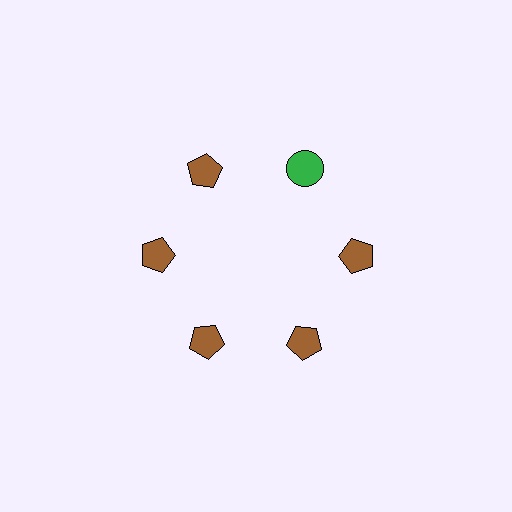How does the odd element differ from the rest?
It differs in both color (green instead of brown) and shape (circle instead of pentagon).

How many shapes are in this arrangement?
There are 6 shapes arranged in a ring pattern.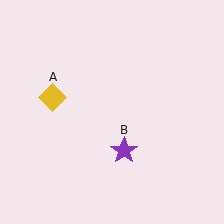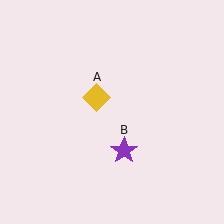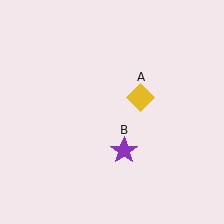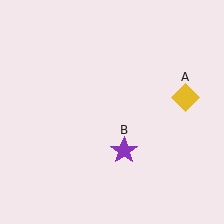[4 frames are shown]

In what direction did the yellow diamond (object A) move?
The yellow diamond (object A) moved right.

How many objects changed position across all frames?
1 object changed position: yellow diamond (object A).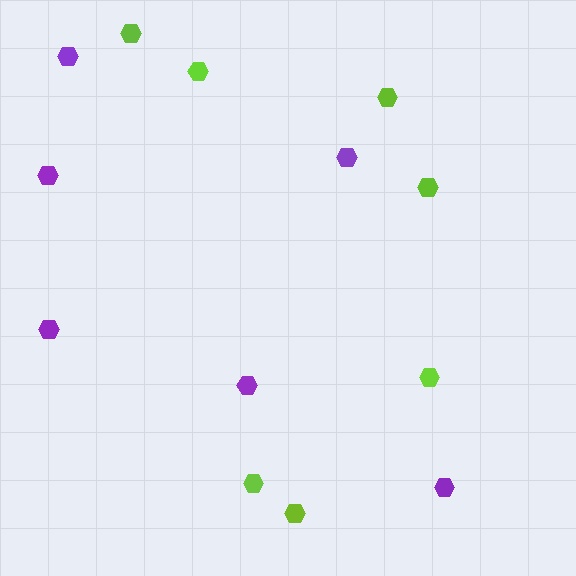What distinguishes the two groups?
There are 2 groups: one group of purple hexagons (6) and one group of lime hexagons (7).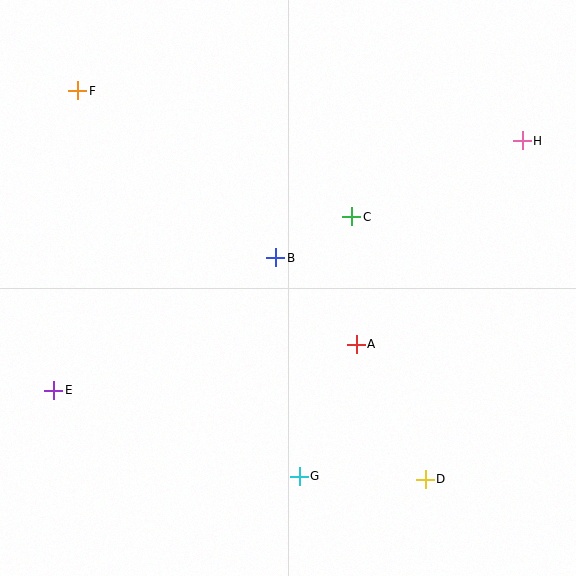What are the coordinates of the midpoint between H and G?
The midpoint between H and G is at (411, 308).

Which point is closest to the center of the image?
Point B at (276, 258) is closest to the center.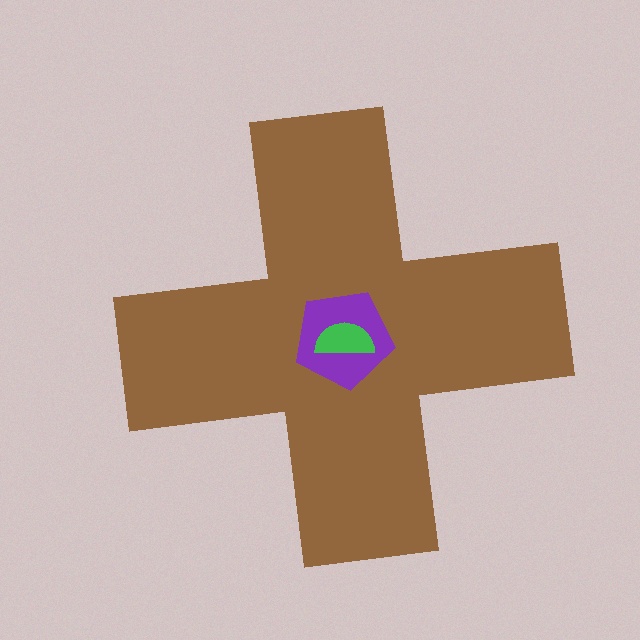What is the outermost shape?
The brown cross.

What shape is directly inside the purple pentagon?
The green semicircle.